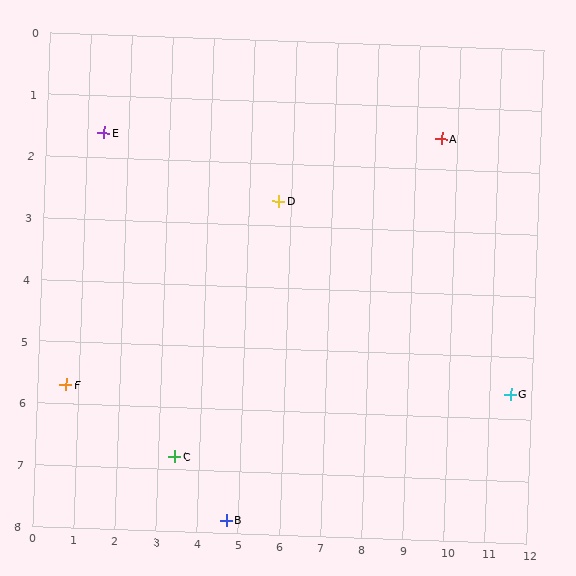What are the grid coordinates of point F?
Point F is at approximately (0.7, 5.7).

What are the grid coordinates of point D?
Point D is at approximately (5.7, 2.6).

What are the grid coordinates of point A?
Point A is at approximately (9.6, 1.5).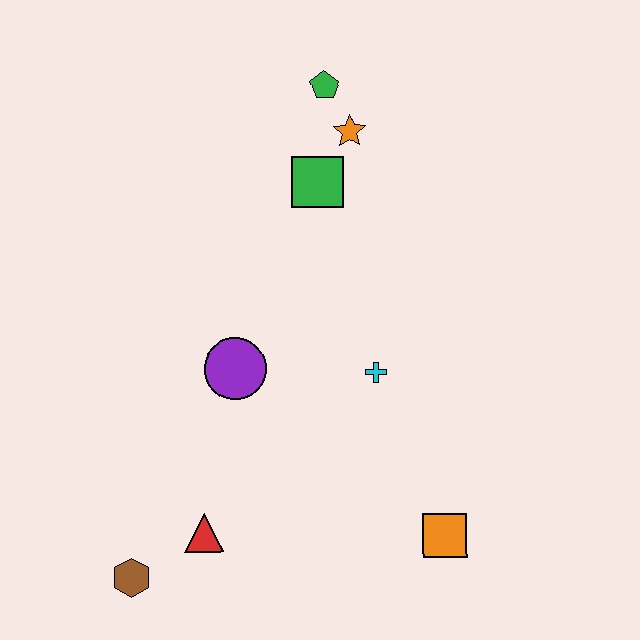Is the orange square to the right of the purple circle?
Yes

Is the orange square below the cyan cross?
Yes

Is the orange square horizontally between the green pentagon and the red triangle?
No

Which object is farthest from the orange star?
The brown hexagon is farthest from the orange star.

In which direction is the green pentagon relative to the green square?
The green pentagon is above the green square.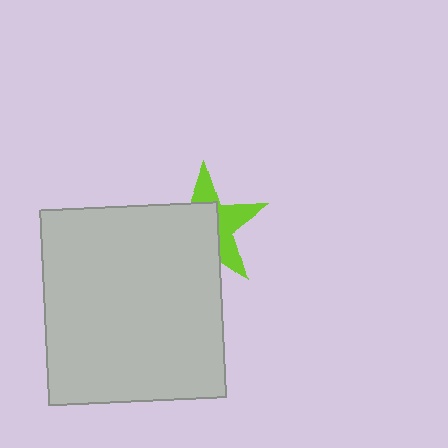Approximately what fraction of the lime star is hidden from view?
Roughly 59% of the lime star is hidden behind the light gray rectangle.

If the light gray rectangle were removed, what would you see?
You would see the complete lime star.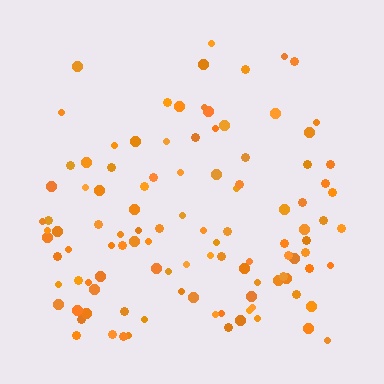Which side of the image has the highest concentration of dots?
The bottom.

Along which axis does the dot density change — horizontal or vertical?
Vertical.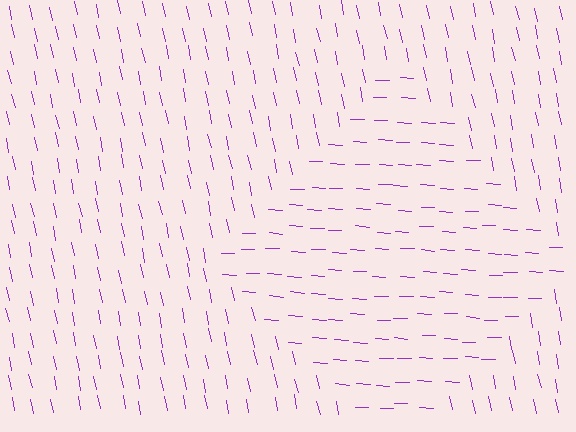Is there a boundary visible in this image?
Yes, there is a texture boundary formed by a change in line orientation.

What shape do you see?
I see a diamond.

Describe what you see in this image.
The image is filled with small purple line segments. A diamond region in the image has lines oriented differently from the surrounding lines, creating a visible texture boundary.